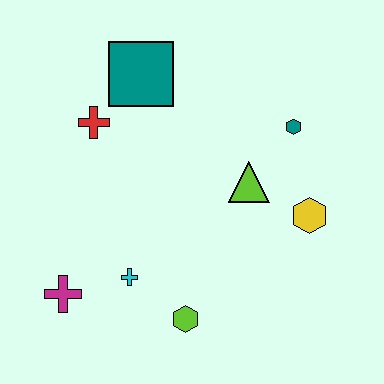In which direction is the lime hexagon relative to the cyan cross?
The lime hexagon is to the right of the cyan cross.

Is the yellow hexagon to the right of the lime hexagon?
Yes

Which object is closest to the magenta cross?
The cyan cross is closest to the magenta cross.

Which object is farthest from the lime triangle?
The magenta cross is farthest from the lime triangle.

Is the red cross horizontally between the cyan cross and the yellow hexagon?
No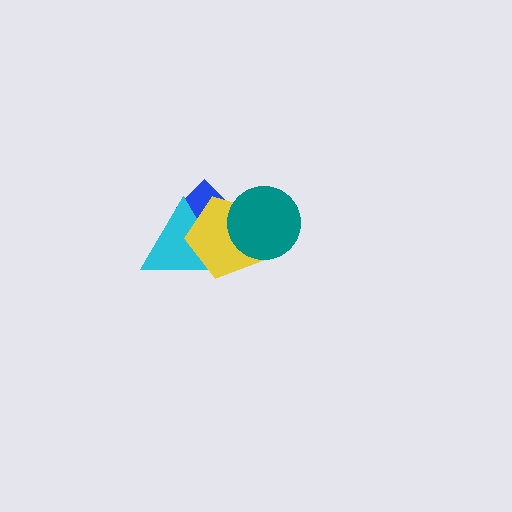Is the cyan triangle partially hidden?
Yes, it is partially covered by another shape.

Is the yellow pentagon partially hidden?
Yes, it is partially covered by another shape.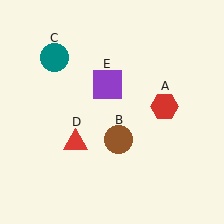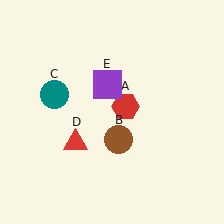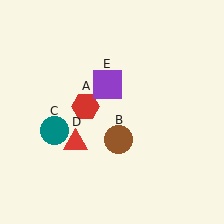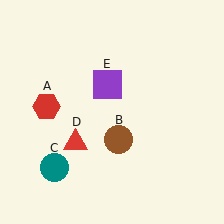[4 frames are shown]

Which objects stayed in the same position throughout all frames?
Brown circle (object B) and red triangle (object D) and purple square (object E) remained stationary.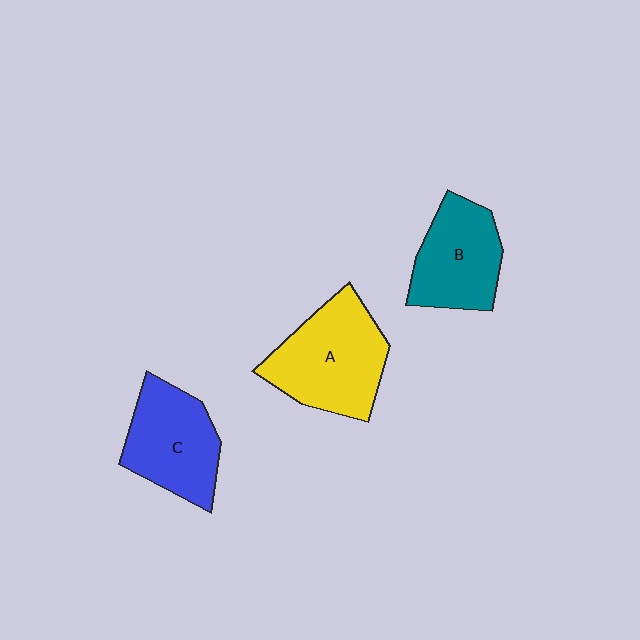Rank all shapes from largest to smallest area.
From largest to smallest: A (yellow), C (blue), B (teal).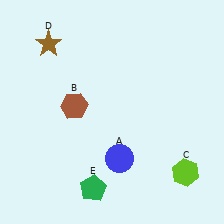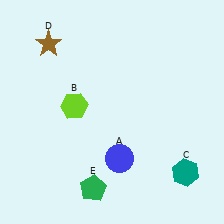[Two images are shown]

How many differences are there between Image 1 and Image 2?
There are 2 differences between the two images.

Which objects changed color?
B changed from brown to lime. C changed from lime to teal.